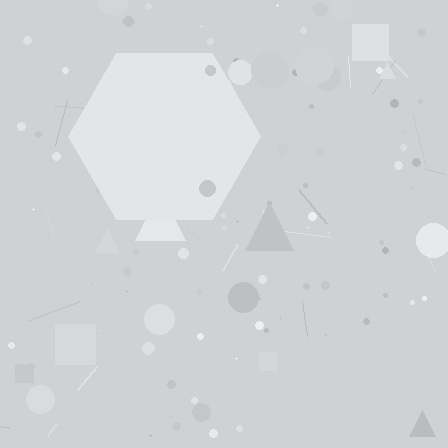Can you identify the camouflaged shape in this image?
The camouflaged shape is a hexagon.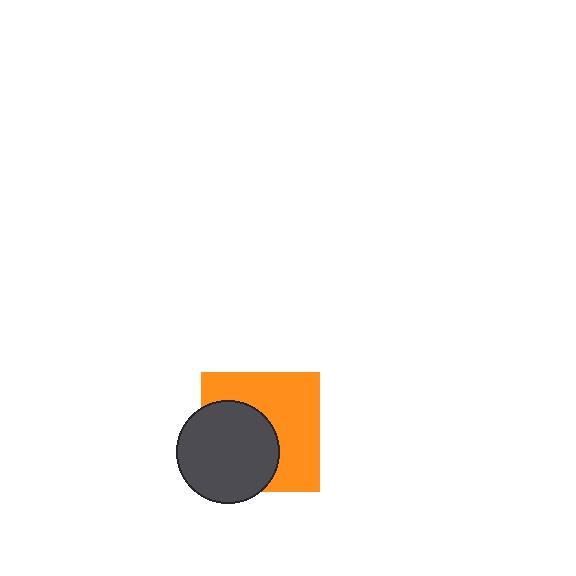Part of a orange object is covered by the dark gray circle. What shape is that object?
It is a square.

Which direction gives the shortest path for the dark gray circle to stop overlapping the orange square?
Moving toward the lower-left gives the shortest separation.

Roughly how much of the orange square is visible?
About half of it is visible (roughly 55%).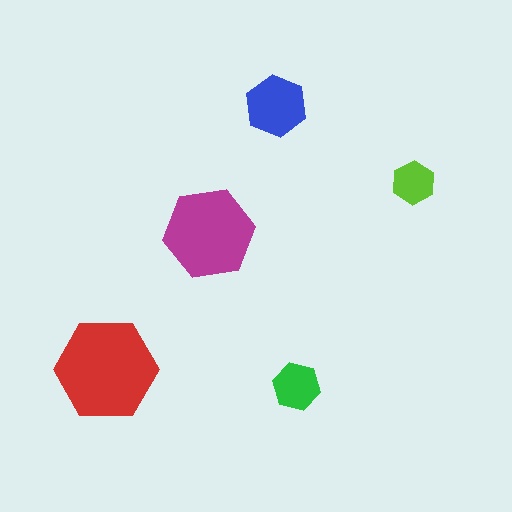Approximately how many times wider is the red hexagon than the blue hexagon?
About 1.5 times wider.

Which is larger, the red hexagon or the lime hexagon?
The red one.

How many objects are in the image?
There are 5 objects in the image.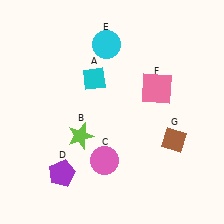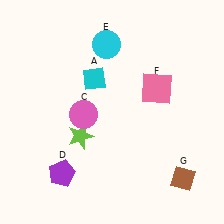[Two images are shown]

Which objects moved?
The objects that moved are: the pink circle (C), the brown diamond (G).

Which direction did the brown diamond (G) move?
The brown diamond (G) moved down.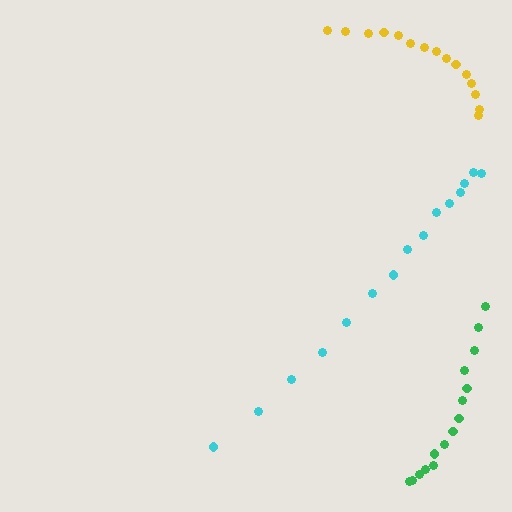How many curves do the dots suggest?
There are 3 distinct paths.